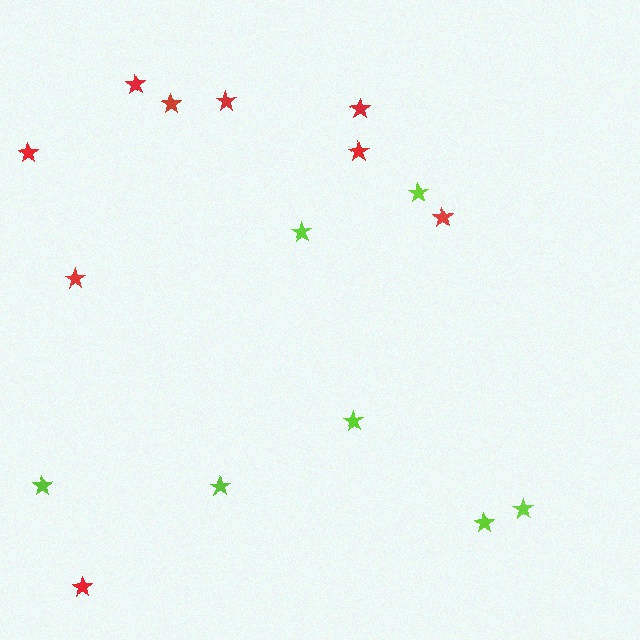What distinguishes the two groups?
There are 2 groups: one group of red stars (9) and one group of lime stars (7).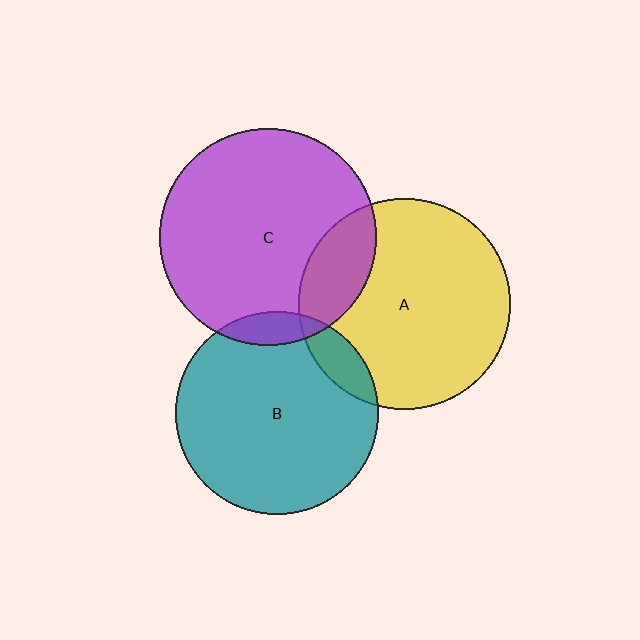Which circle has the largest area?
Circle C (purple).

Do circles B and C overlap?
Yes.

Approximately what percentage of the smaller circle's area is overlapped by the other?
Approximately 10%.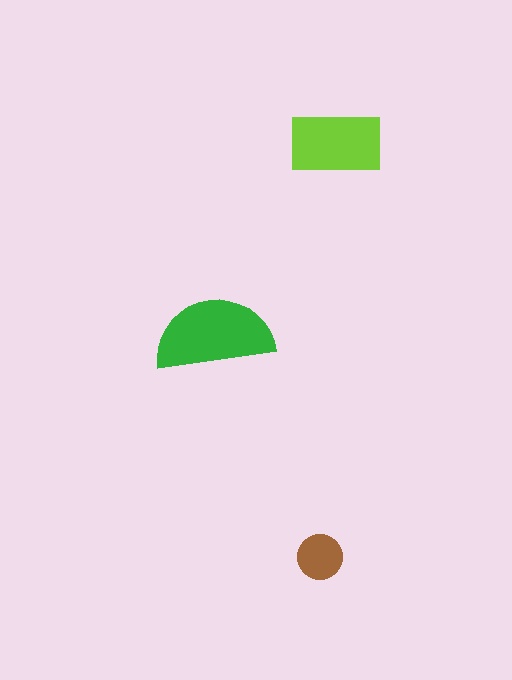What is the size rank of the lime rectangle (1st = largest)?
2nd.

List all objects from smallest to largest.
The brown circle, the lime rectangle, the green semicircle.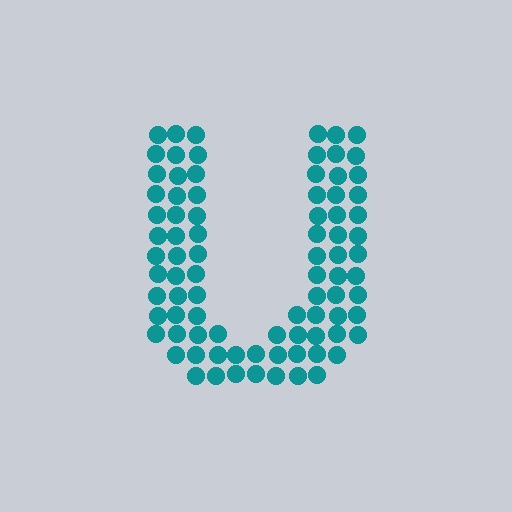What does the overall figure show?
The overall figure shows the letter U.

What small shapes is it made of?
It is made of small circles.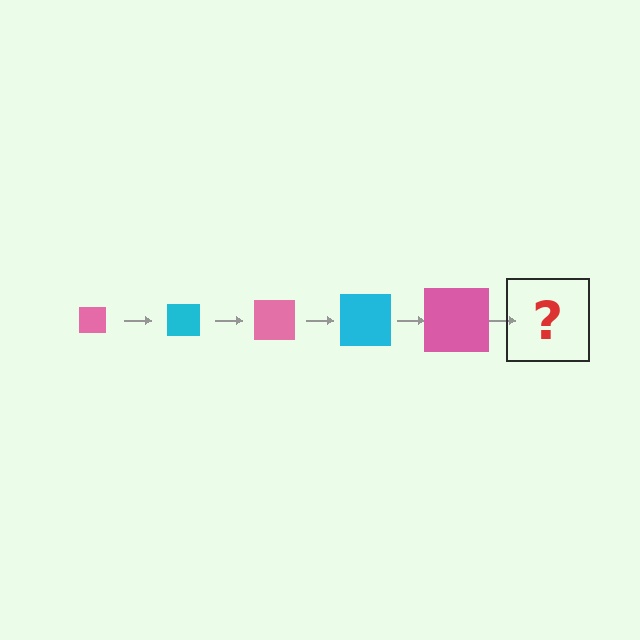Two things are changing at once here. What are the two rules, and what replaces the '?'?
The two rules are that the square grows larger each step and the color cycles through pink and cyan. The '?' should be a cyan square, larger than the previous one.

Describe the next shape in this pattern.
It should be a cyan square, larger than the previous one.